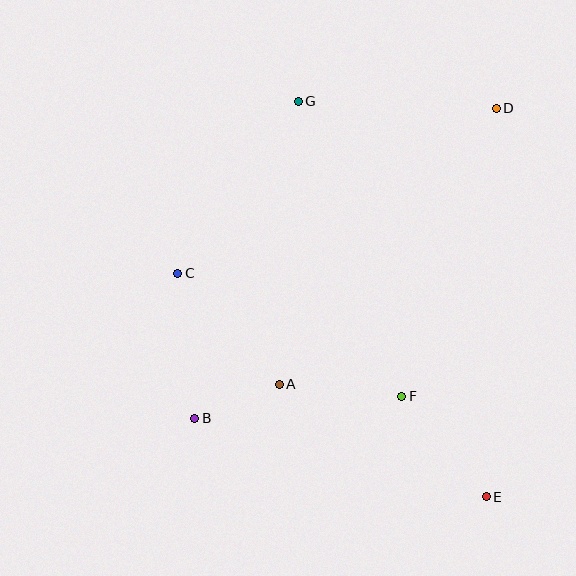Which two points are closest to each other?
Points A and B are closest to each other.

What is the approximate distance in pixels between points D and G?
The distance between D and G is approximately 198 pixels.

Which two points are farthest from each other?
Points E and G are farthest from each other.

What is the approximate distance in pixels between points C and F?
The distance between C and F is approximately 256 pixels.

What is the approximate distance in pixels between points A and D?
The distance between A and D is approximately 351 pixels.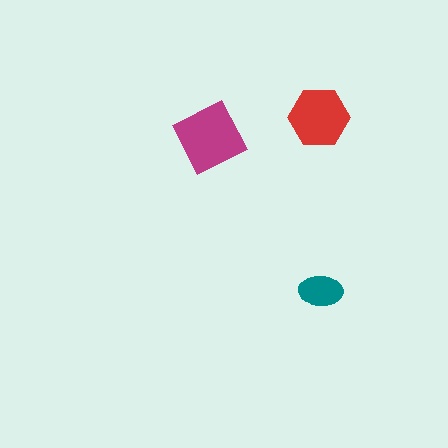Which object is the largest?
The magenta square.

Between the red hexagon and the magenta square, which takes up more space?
The magenta square.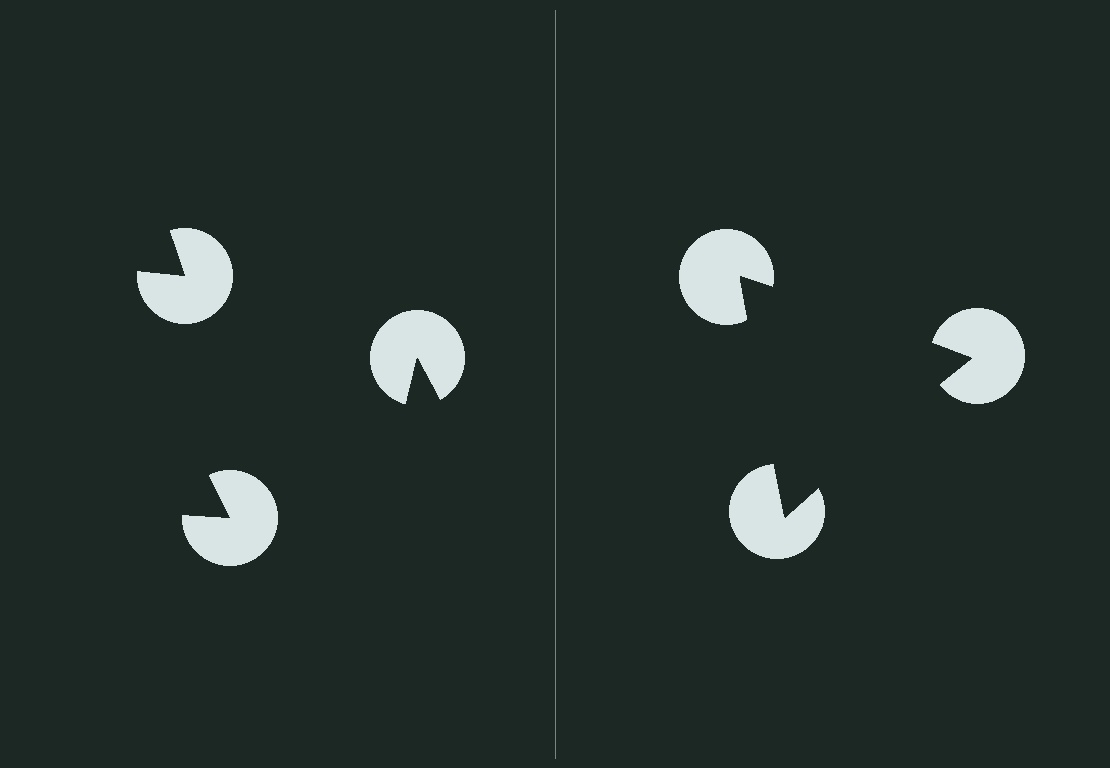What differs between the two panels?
The pac-man discs are positioned identically on both sides; only the wedge orientations differ. On the right they align to a triangle; on the left they are misaligned.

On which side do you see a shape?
An illusory triangle appears on the right side. On the left side the wedge cuts are rotated, so no coherent shape forms.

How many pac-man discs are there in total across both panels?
6 — 3 on each side.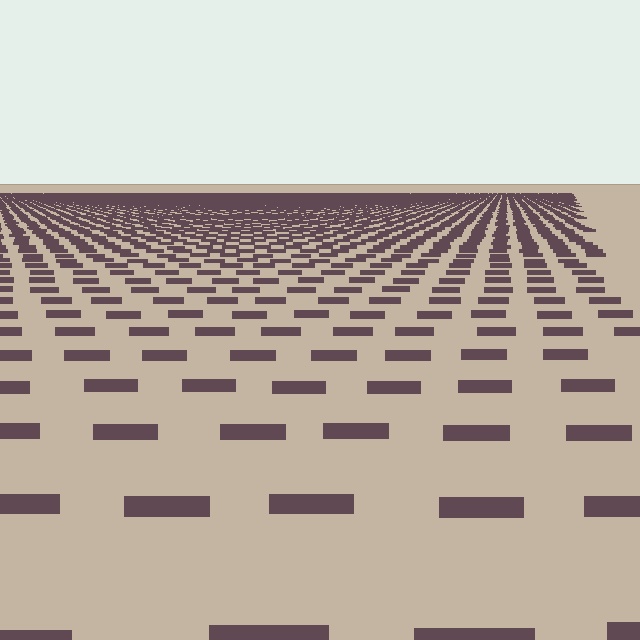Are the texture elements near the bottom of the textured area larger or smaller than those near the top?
Larger. Near the bottom, elements are closer to the viewer and appear at a bigger on-screen size.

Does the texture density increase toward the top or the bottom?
Density increases toward the top.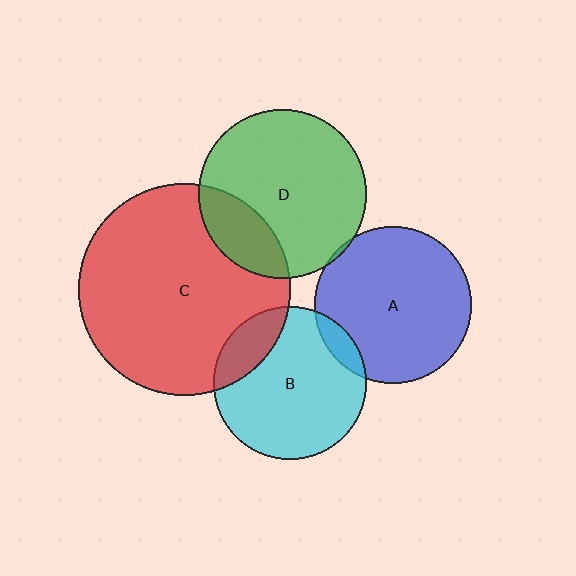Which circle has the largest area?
Circle C (red).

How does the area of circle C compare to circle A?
Approximately 1.8 times.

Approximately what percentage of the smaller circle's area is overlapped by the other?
Approximately 20%.